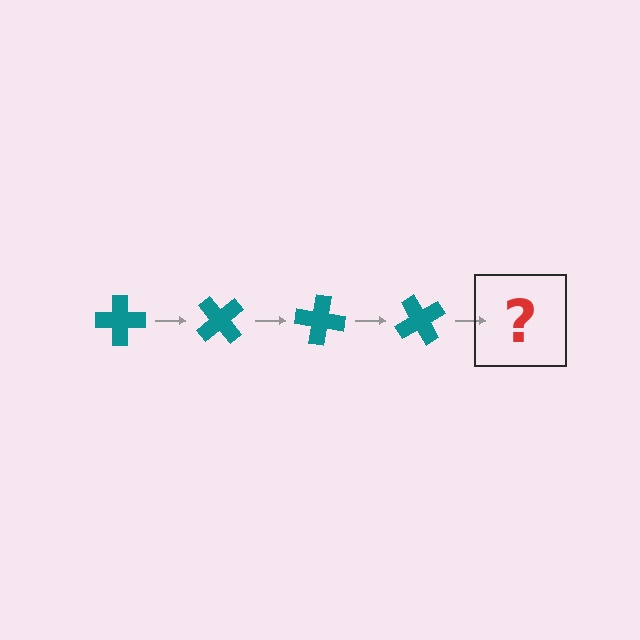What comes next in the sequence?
The next element should be a teal cross rotated 200 degrees.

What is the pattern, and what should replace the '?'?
The pattern is that the cross rotates 50 degrees each step. The '?' should be a teal cross rotated 200 degrees.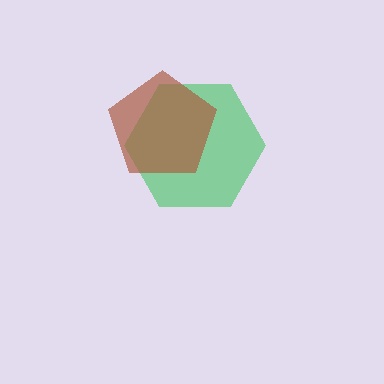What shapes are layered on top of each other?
The layered shapes are: a green hexagon, a brown pentagon.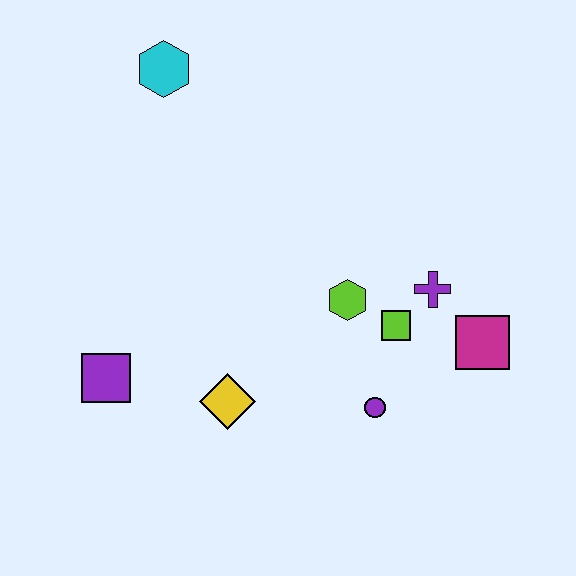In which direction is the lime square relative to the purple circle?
The lime square is above the purple circle.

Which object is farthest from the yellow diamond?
The cyan hexagon is farthest from the yellow diamond.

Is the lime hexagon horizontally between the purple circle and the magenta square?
No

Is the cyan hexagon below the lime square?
No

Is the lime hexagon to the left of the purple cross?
Yes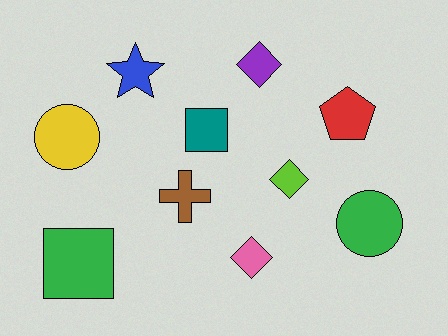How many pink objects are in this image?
There is 1 pink object.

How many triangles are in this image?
There are no triangles.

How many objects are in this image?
There are 10 objects.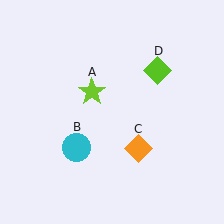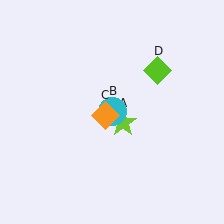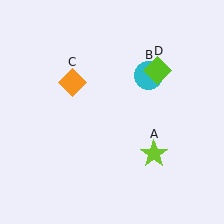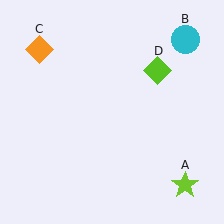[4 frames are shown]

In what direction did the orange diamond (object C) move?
The orange diamond (object C) moved up and to the left.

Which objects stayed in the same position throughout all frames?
Lime diamond (object D) remained stationary.